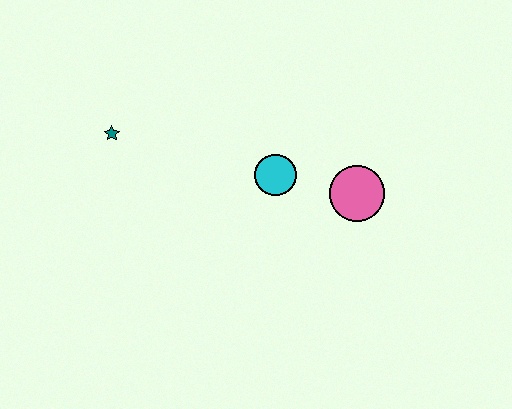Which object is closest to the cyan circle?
The pink circle is closest to the cyan circle.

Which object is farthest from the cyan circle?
The teal star is farthest from the cyan circle.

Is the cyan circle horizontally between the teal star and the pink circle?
Yes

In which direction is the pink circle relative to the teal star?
The pink circle is to the right of the teal star.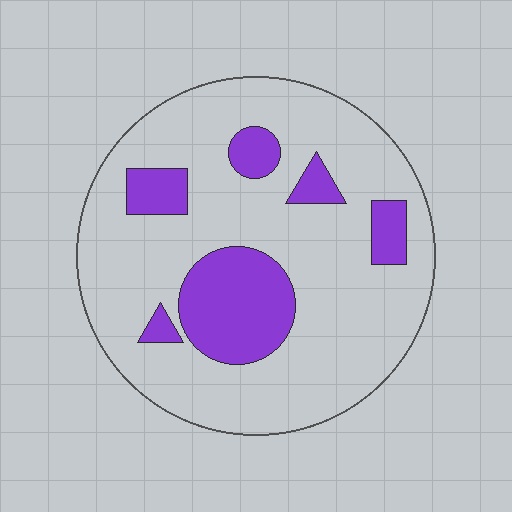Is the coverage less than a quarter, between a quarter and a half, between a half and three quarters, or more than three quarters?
Less than a quarter.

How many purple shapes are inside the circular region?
6.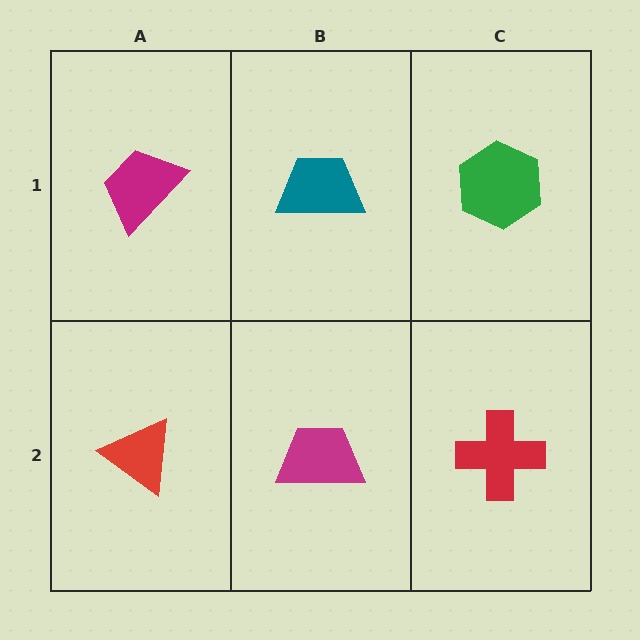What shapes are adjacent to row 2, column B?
A teal trapezoid (row 1, column B), a red triangle (row 2, column A), a red cross (row 2, column C).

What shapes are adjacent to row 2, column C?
A green hexagon (row 1, column C), a magenta trapezoid (row 2, column B).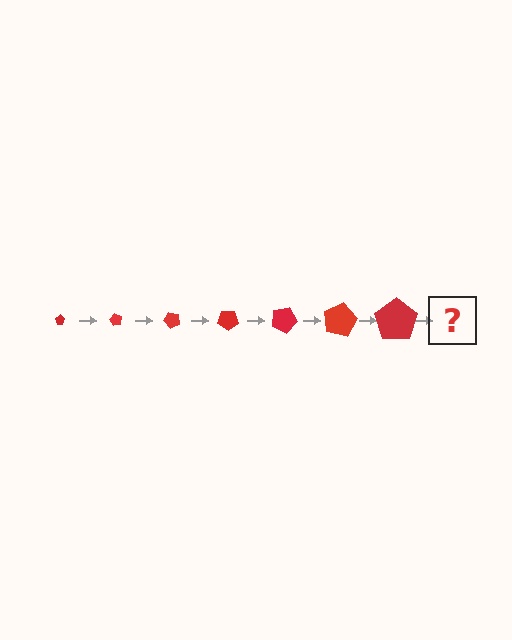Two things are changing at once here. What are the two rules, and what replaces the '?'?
The two rules are that the pentagon grows larger each step and it rotates 60 degrees each step. The '?' should be a pentagon, larger than the previous one and rotated 420 degrees from the start.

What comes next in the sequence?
The next element should be a pentagon, larger than the previous one and rotated 420 degrees from the start.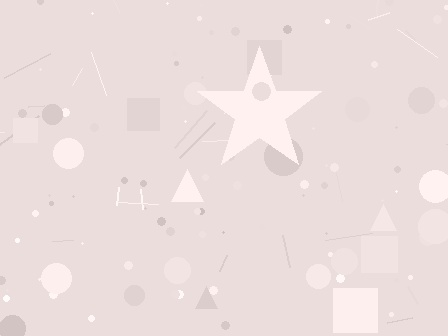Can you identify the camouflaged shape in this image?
The camouflaged shape is a star.